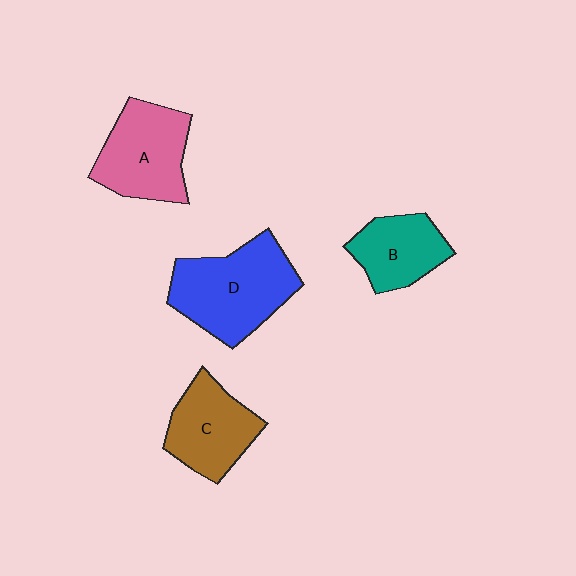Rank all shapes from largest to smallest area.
From largest to smallest: D (blue), A (pink), C (brown), B (teal).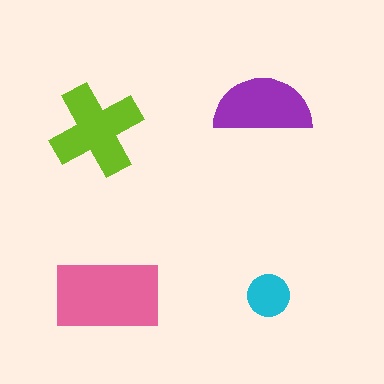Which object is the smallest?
The cyan circle.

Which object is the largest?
The pink rectangle.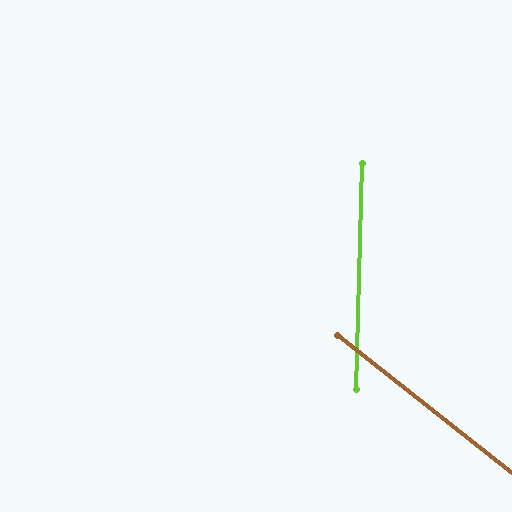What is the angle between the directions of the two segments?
Approximately 53 degrees.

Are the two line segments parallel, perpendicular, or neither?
Neither parallel nor perpendicular — they differ by about 53°.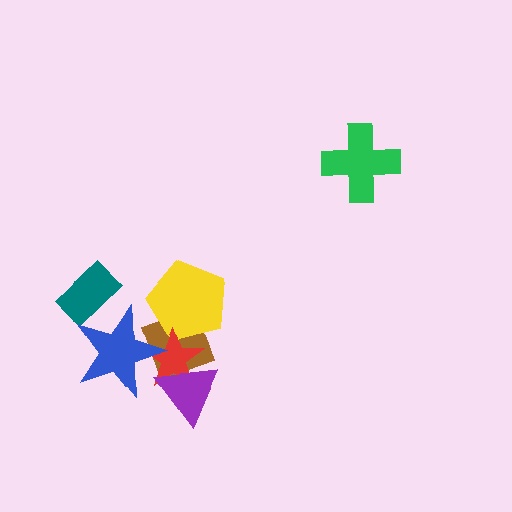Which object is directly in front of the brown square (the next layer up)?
The yellow pentagon is directly in front of the brown square.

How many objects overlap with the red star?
4 objects overlap with the red star.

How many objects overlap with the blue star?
3 objects overlap with the blue star.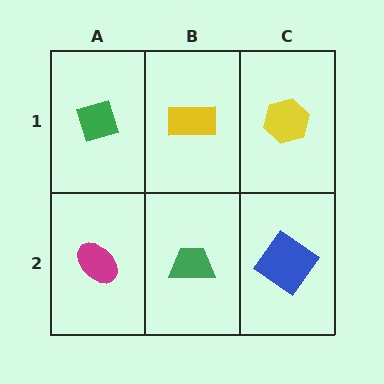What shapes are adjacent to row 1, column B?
A green trapezoid (row 2, column B), a green diamond (row 1, column A), a yellow hexagon (row 1, column C).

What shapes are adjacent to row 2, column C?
A yellow hexagon (row 1, column C), a green trapezoid (row 2, column B).